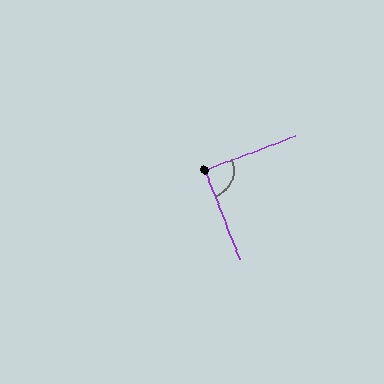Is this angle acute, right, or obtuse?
It is approximately a right angle.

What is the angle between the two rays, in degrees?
Approximately 90 degrees.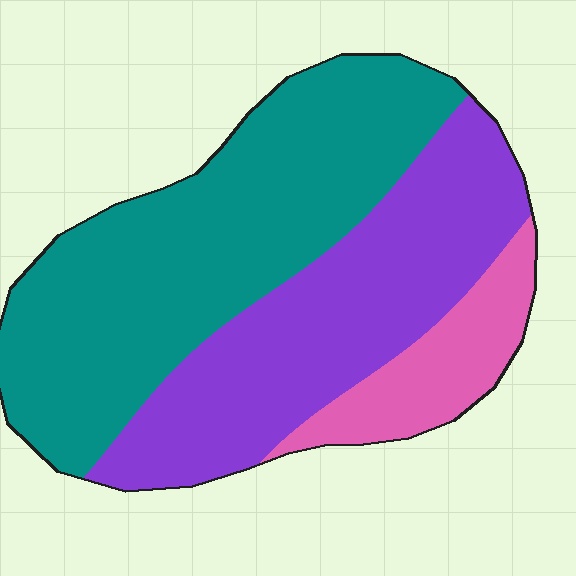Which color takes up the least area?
Pink, at roughly 15%.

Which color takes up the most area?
Teal, at roughly 50%.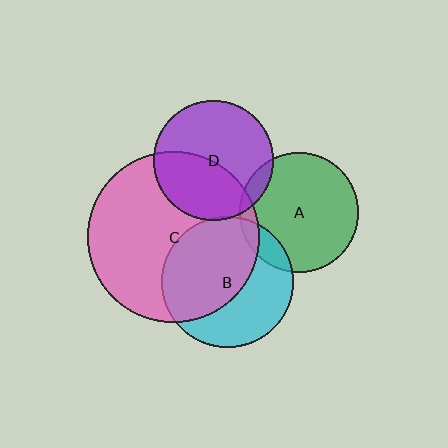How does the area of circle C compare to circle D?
Approximately 2.1 times.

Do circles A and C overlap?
Yes.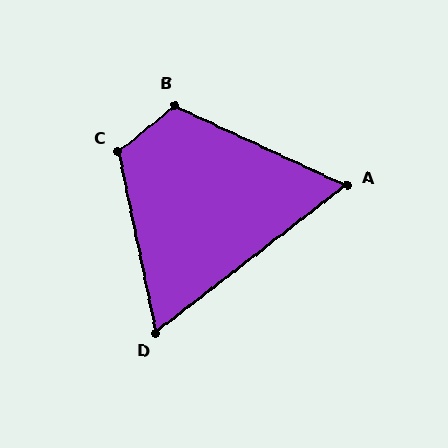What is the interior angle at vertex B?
Approximately 116 degrees (obtuse).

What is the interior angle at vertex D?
Approximately 64 degrees (acute).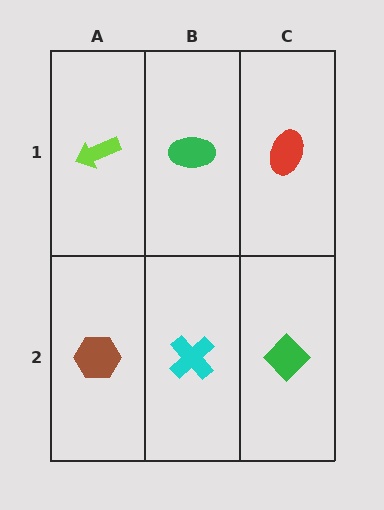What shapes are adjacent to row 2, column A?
A lime arrow (row 1, column A), a cyan cross (row 2, column B).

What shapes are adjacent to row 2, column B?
A green ellipse (row 1, column B), a brown hexagon (row 2, column A), a green diamond (row 2, column C).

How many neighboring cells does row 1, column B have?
3.